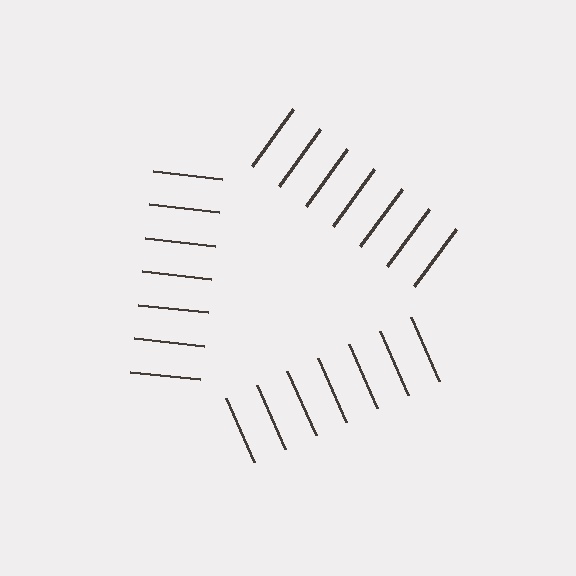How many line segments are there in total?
21 — 7 along each of the 3 edges.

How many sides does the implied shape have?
3 sides — the line-ends trace a triangle.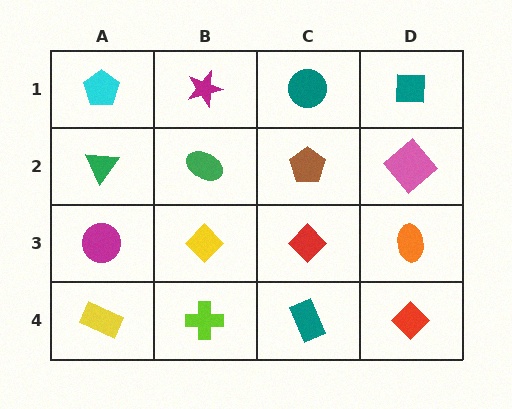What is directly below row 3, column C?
A teal rectangle.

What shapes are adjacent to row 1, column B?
A green ellipse (row 2, column B), a cyan pentagon (row 1, column A), a teal circle (row 1, column C).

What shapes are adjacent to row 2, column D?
A teal square (row 1, column D), an orange ellipse (row 3, column D), a brown pentagon (row 2, column C).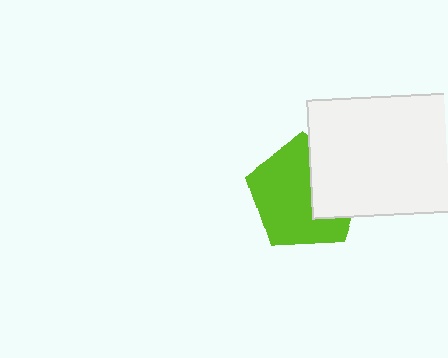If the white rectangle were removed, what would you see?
You would see the complete lime pentagon.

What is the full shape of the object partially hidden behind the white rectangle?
The partially hidden object is a lime pentagon.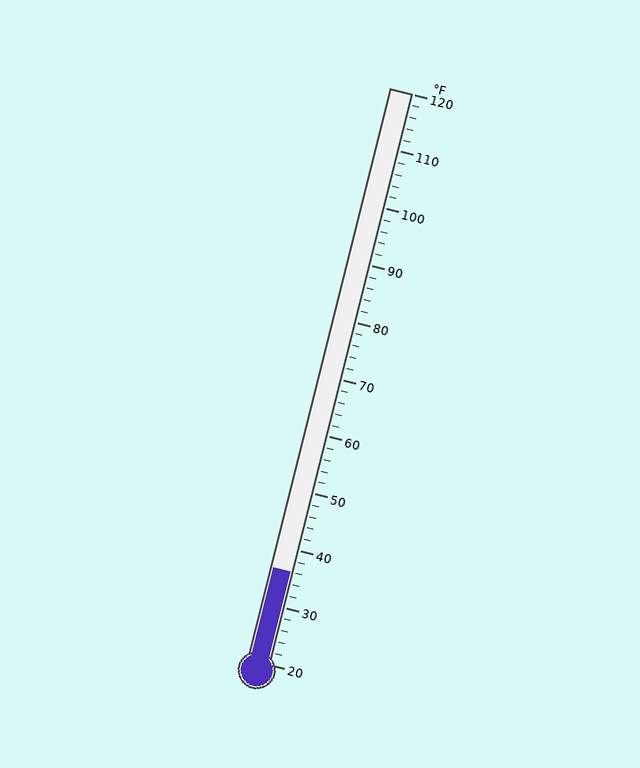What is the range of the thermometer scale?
The thermometer scale ranges from 20°F to 120°F.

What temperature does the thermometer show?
The thermometer shows approximately 36°F.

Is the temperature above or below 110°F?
The temperature is below 110°F.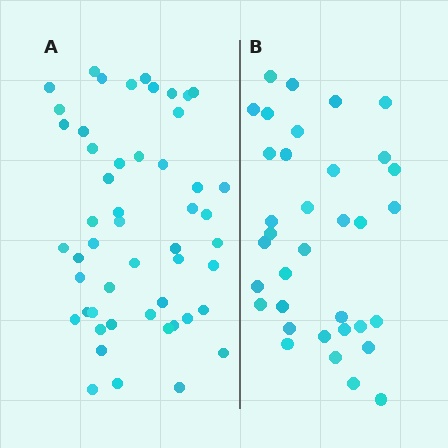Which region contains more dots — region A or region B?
Region A (the left region) has more dots.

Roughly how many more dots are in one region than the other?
Region A has approximately 15 more dots than region B.